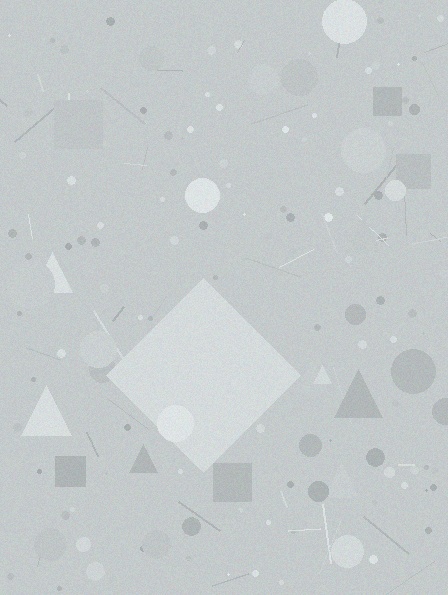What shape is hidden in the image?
A diamond is hidden in the image.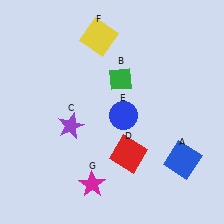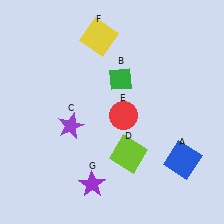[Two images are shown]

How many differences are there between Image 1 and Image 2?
There are 3 differences between the two images.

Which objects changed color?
D changed from red to lime. E changed from blue to red. G changed from magenta to purple.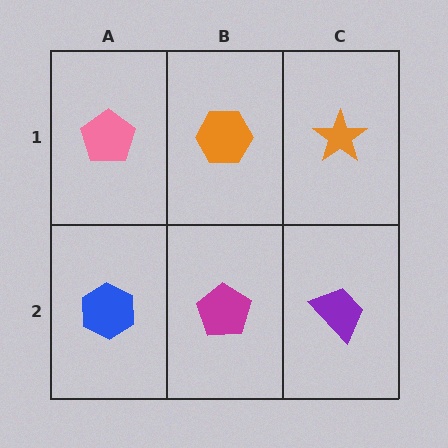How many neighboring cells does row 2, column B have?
3.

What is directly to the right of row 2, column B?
A purple trapezoid.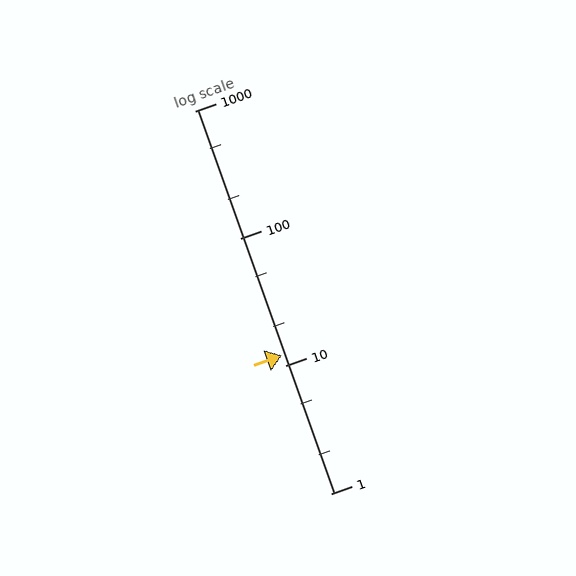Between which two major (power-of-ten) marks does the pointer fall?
The pointer is between 10 and 100.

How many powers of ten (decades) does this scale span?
The scale spans 3 decades, from 1 to 1000.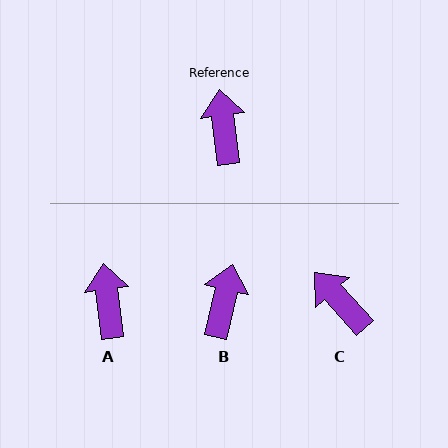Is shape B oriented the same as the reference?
No, it is off by about 21 degrees.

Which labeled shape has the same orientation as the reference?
A.